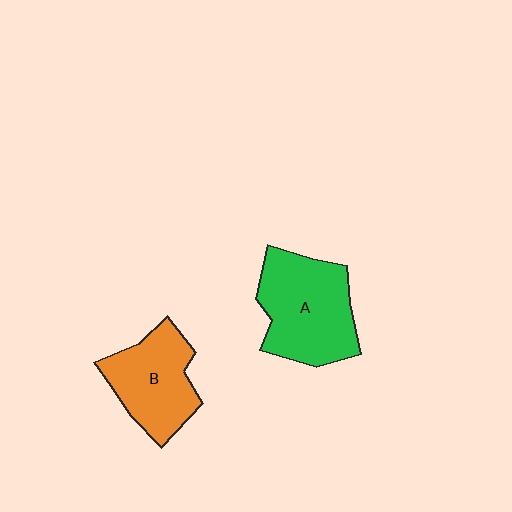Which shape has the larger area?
Shape A (green).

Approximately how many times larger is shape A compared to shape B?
Approximately 1.2 times.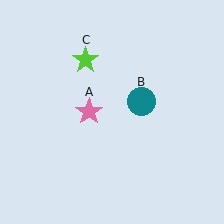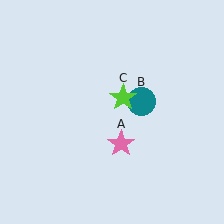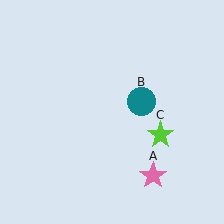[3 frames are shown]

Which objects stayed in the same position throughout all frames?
Teal circle (object B) remained stationary.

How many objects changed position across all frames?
2 objects changed position: pink star (object A), lime star (object C).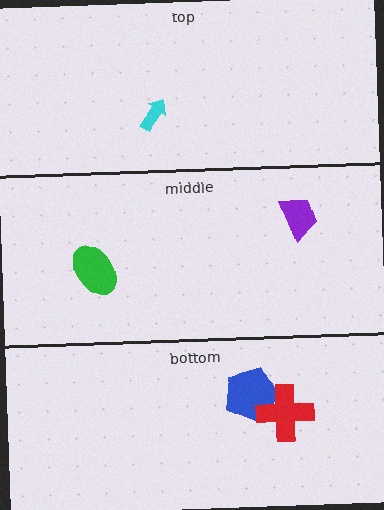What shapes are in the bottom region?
The blue pentagon, the red cross.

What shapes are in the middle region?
The purple trapezoid, the green ellipse.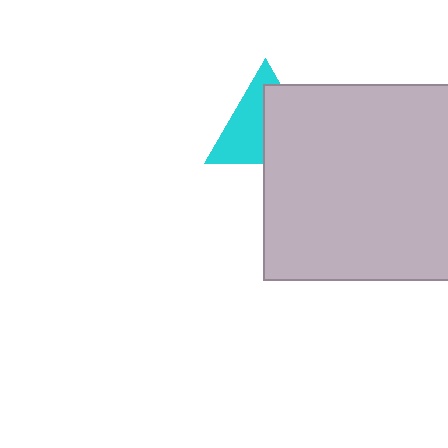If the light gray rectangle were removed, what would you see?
You would see the complete cyan triangle.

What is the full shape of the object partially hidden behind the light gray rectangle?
The partially hidden object is a cyan triangle.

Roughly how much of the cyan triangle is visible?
About half of it is visible (roughly 51%).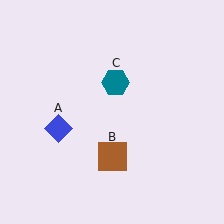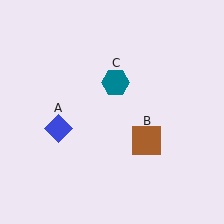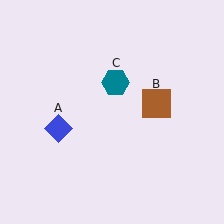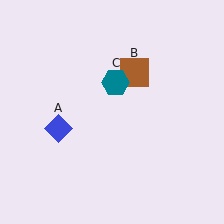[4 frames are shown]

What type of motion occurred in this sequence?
The brown square (object B) rotated counterclockwise around the center of the scene.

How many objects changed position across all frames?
1 object changed position: brown square (object B).